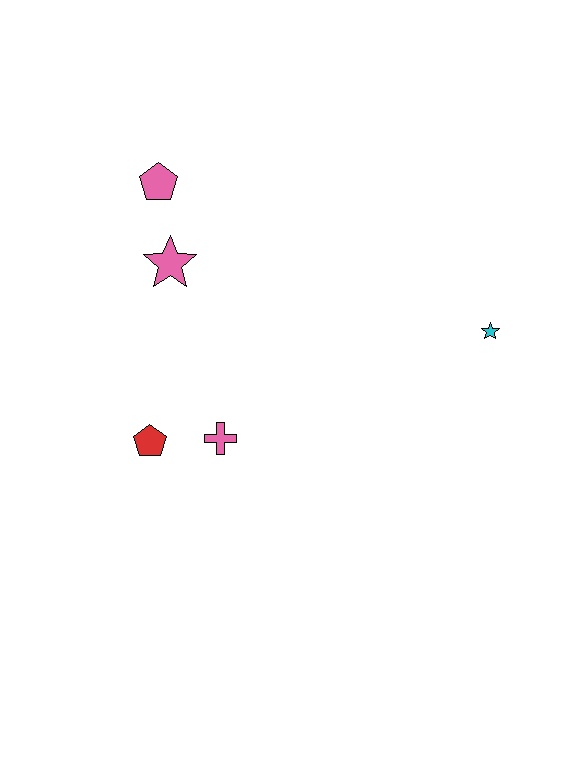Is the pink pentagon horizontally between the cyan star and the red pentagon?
Yes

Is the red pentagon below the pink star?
Yes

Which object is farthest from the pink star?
The cyan star is farthest from the pink star.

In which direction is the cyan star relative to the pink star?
The cyan star is to the right of the pink star.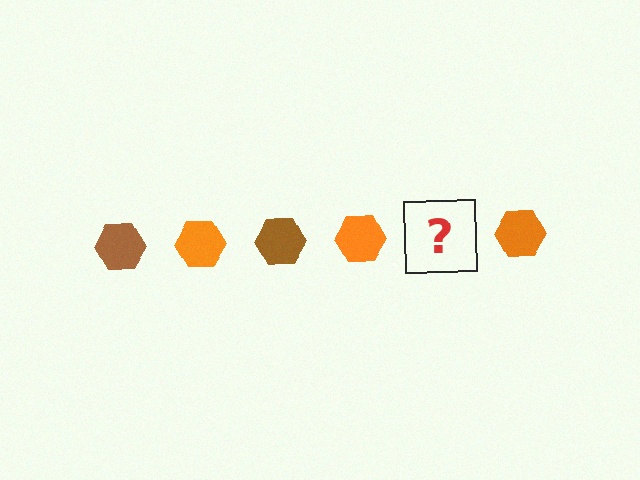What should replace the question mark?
The question mark should be replaced with a brown hexagon.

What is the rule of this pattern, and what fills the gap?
The rule is that the pattern cycles through brown, orange hexagons. The gap should be filled with a brown hexagon.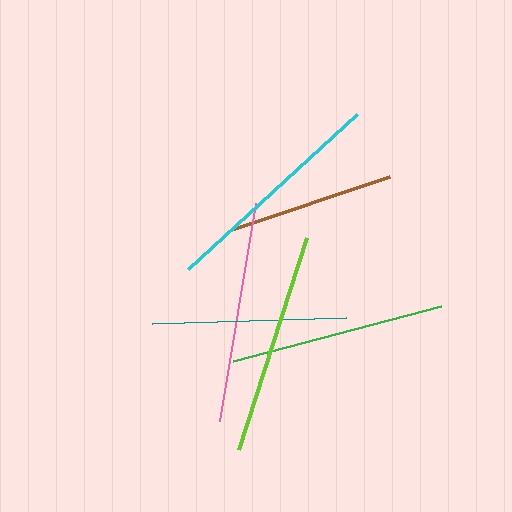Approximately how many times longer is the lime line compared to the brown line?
The lime line is approximately 1.3 times the length of the brown line.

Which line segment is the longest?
The cyan line is the longest at approximately 229 pixels.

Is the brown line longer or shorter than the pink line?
The pink line is longer than the brown line.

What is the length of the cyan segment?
The cyan segment is approximately 229 pixels long.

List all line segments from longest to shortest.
From longest to shortest: cyan, lime, pink, green, teal, brown.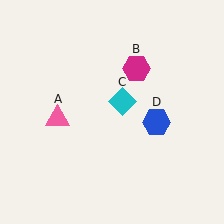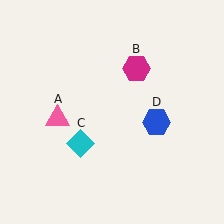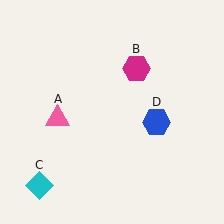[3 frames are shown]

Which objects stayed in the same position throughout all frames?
Pink triangle (object A) and magenta hexagon (object B) and blue hexagon (object D) remained stationary.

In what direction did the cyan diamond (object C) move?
The cyan diamond (object C) moved down and to the left.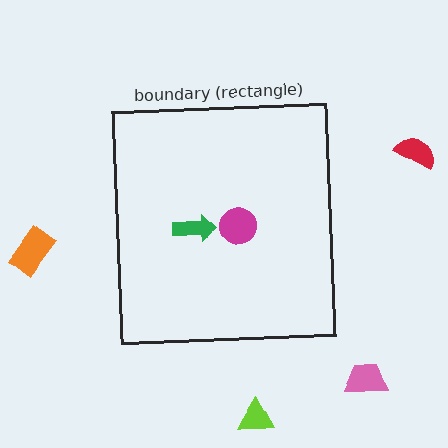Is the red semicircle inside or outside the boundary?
Outside.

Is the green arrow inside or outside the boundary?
Inside.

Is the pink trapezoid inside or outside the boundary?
Outside.